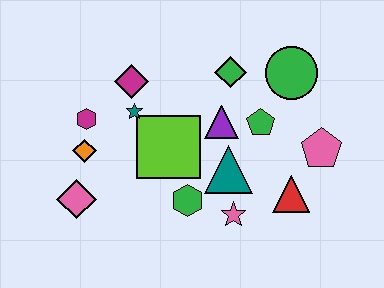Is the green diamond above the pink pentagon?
Yes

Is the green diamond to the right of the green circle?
No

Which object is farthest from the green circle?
The pink diamond is farthest from the green circle.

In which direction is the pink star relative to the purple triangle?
The pink star is below the purple triangle.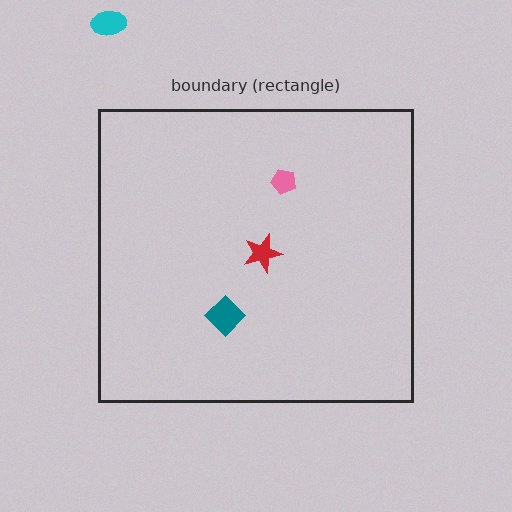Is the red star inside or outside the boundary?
Inside.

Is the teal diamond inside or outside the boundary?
Inside.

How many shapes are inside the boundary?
3 inside, 1 outside.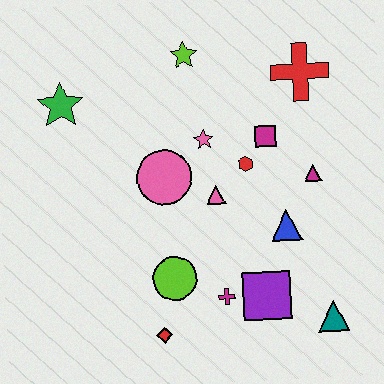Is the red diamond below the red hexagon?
Yes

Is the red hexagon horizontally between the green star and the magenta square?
Yes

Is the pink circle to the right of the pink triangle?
No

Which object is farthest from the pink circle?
The teal triangle is farthest from the pink circle.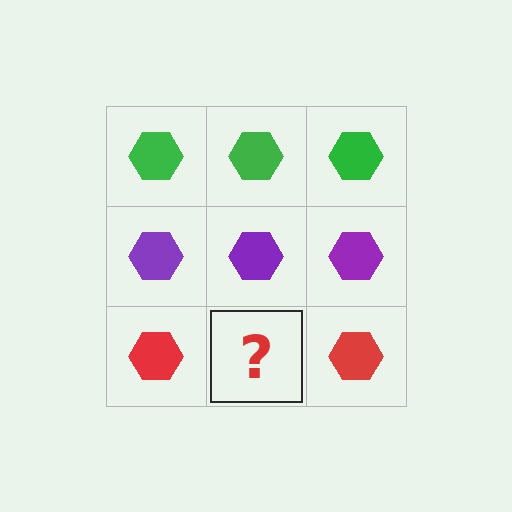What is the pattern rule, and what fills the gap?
The rule is that each row has a consistent color. The gap should be filled with a red hexagon.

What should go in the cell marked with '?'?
The missing cell should contain a red hexagon.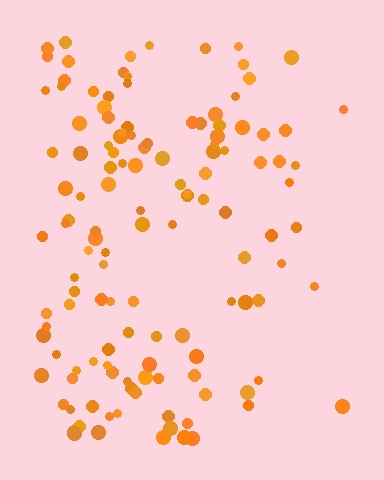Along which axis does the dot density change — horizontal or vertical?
Horizontal.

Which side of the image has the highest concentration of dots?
The left.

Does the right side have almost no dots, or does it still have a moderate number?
Still a moderate number, just noticeably fewer than the left.